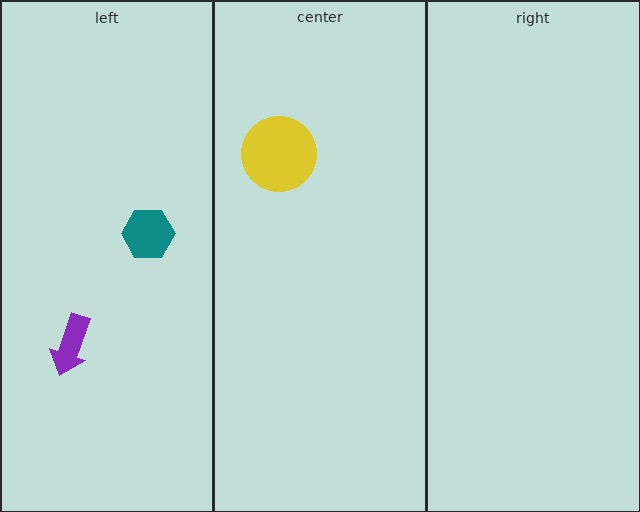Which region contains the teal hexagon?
The left region.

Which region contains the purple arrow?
The left region.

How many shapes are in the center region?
1.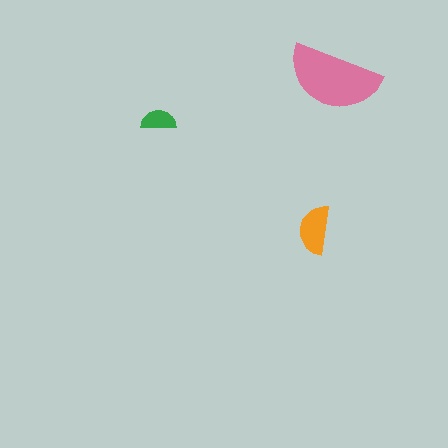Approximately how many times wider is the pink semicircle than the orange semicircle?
About 2 times wider.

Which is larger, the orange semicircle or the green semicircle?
The orange one.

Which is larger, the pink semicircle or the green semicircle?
The pink one.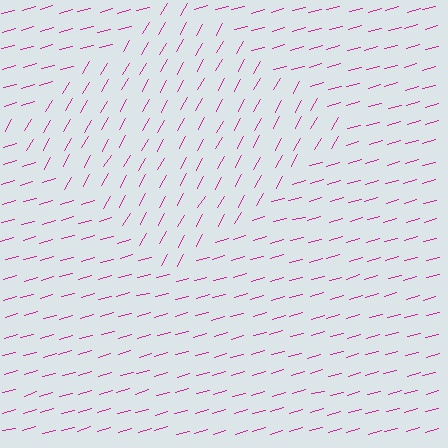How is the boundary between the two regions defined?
The boundary is defined purely by a change in line orientation (approximately 45 degrees difference). All lines are the same color and thickness.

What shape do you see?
I see a diamond.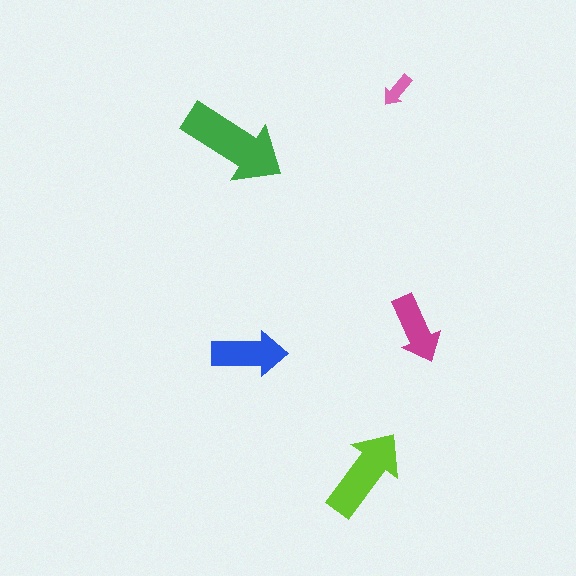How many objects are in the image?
There are 5 objects in the image.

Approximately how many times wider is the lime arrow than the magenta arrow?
About 1.5 times wider.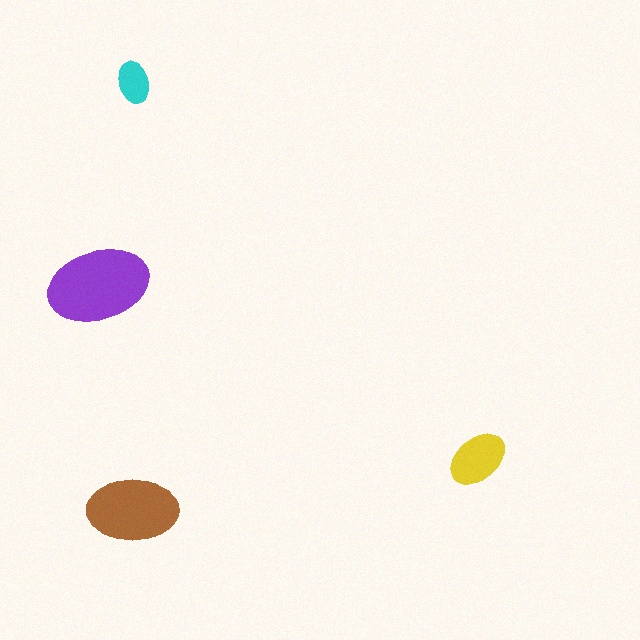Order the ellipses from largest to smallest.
the purple one, the brown one, the yellow one, the cyan one.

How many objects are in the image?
There are 4 objects in the image.